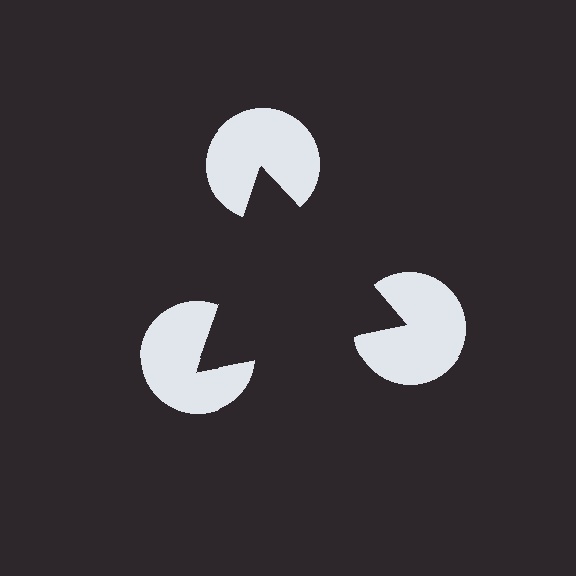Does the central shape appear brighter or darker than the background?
It typically appears slightly darker than the background, even though no actual brightness change is drawn.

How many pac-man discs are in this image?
There are 3 — one at each vertex of the illusory triangle.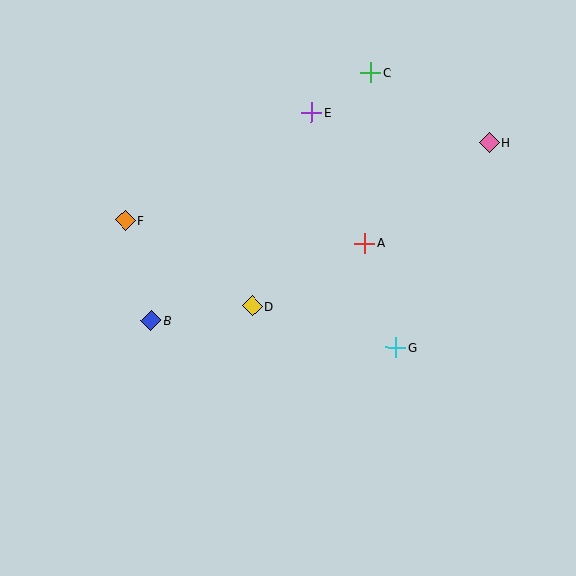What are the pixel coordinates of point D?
Point D is at (252, 306).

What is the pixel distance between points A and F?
The distance between A and F is 240 pixels.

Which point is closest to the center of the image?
Point D at (252, 306) is closest to the center.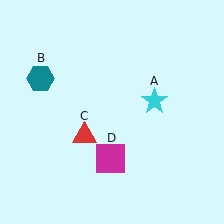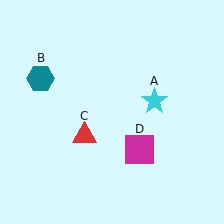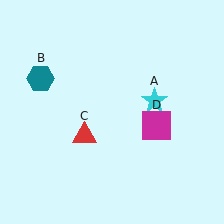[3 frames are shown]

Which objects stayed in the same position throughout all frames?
Cyan star (object A) and teal hexagon (object B) and red triangle (object C) remained stationary.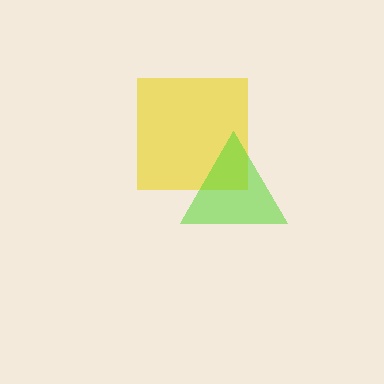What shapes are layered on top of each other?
The layered shapes are: a yellow square, a lime triangle.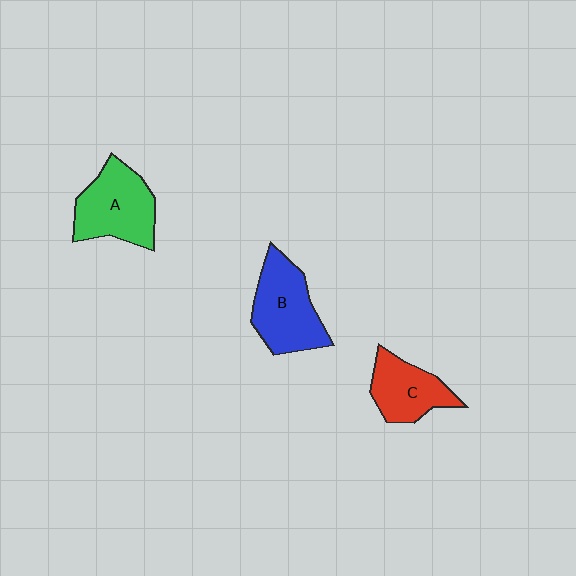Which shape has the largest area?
Shape B (blue).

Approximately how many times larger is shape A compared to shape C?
Approximately 1.3 times.